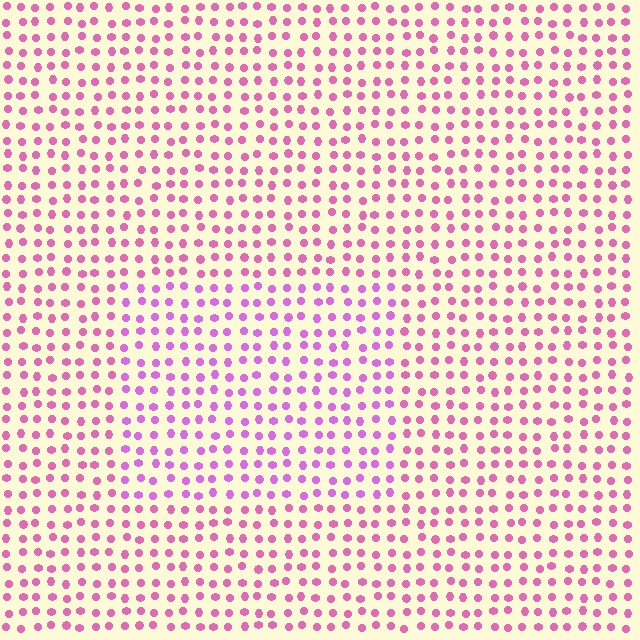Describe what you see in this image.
The image is filled with small pink elements in a uniform arrangement. A rectangle-shaped region is visible where the elements are tinted to a slightly different hue, forming a subtle color boundary.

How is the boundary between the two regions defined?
The boundary is defined purely by a slight shift in hue (about 26 degrees). Spacing, size, and orientation are identical on both sides.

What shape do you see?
I see a rectangle.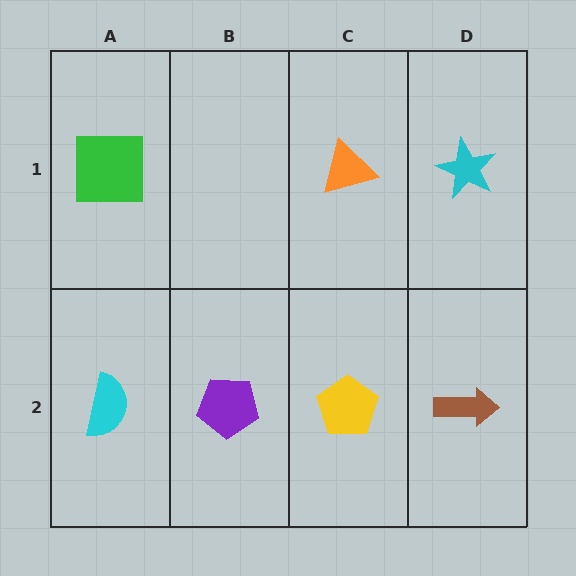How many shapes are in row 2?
4 shapes.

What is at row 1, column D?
A cyan star.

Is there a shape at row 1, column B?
No, that cell is empty.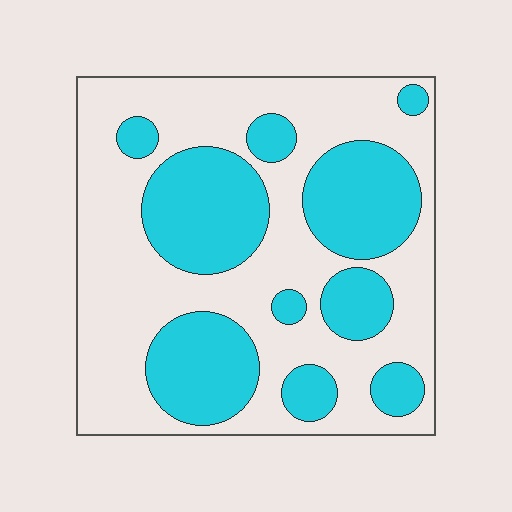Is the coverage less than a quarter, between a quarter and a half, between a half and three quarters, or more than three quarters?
Between a quarter and a half.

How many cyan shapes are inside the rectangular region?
10.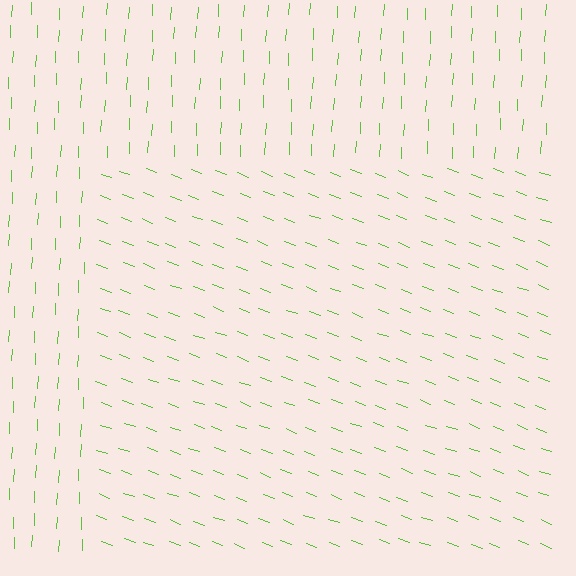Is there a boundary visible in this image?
Yes, there is a texture boundary formed by a change in line orientation.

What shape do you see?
I see a rectangle.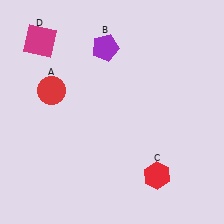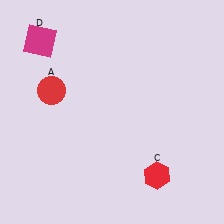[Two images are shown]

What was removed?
The purple pentagon (B) was removed in Image 2.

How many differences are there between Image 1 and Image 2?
There is 1 difference between the two images.